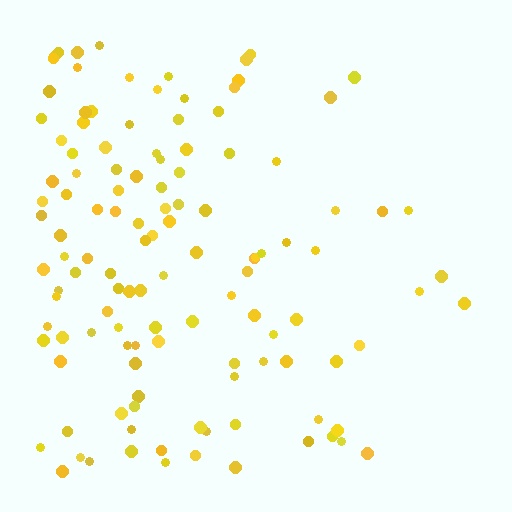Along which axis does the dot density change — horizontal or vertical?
Horizontal.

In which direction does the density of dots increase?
From right to left, with the left side densest.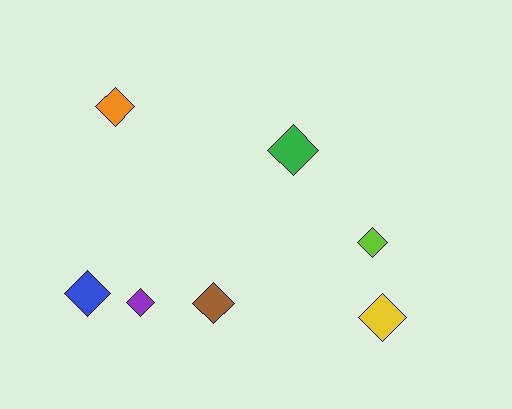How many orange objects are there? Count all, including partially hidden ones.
There is 1 orange object.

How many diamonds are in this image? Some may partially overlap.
There are 7 diamonds.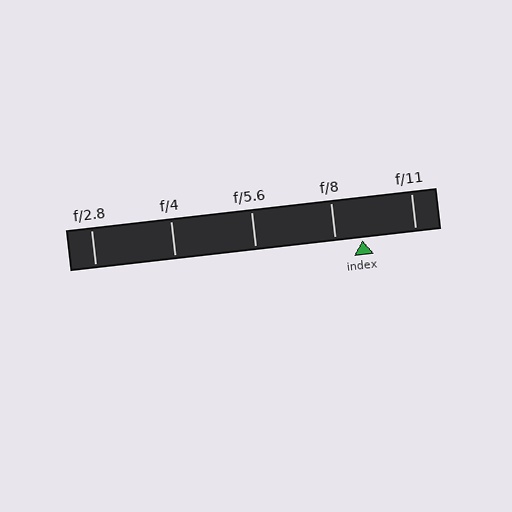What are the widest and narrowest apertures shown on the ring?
The widest aperture shown is f/2.8 and the narrowest is f/11.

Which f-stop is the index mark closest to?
The index mark is closest to f/8.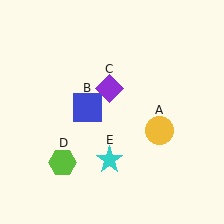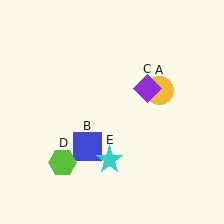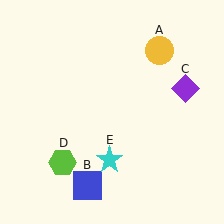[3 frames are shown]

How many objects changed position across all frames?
3 objects changed position: yellow circle (object A), blue square (object B), purple diamond (object C).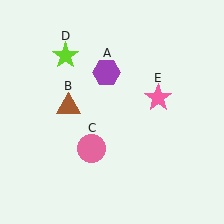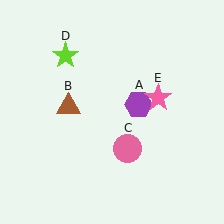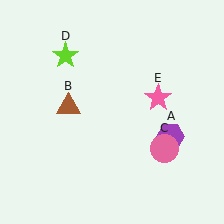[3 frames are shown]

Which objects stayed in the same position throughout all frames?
Brown triangle (object B) and lime star (object D) and pink star (object E) remained stationary.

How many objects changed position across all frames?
2 objects changed position: purple hexagon (object A), pink circle (object C).